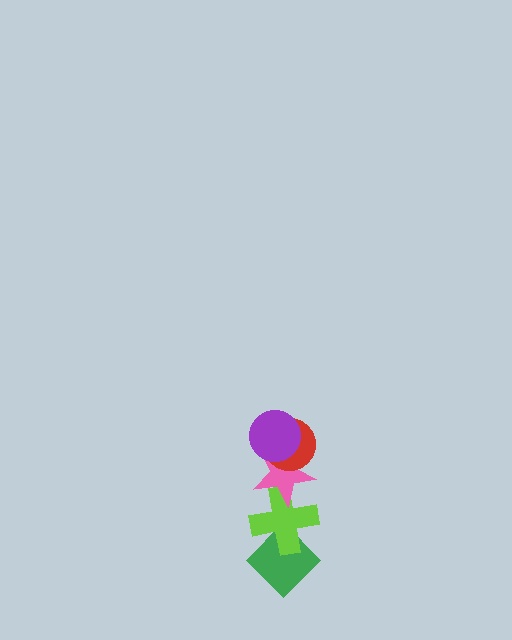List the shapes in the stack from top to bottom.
From top to bottom: the purple circle, the red circle, the pink star, the lime cross, the green diamond.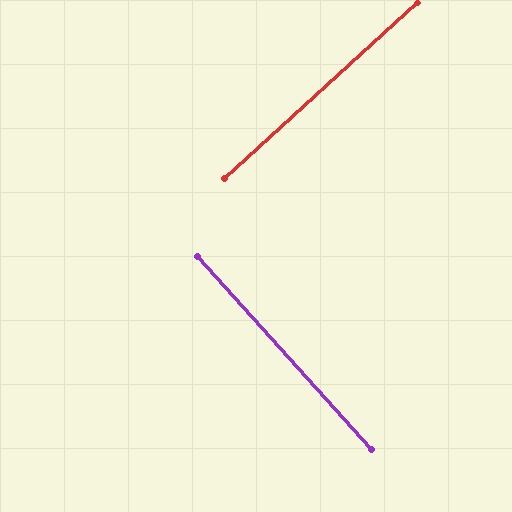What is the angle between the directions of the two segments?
Approximately 90 degrees.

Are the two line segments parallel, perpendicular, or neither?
Perpendicular — they meet at approximately 90°.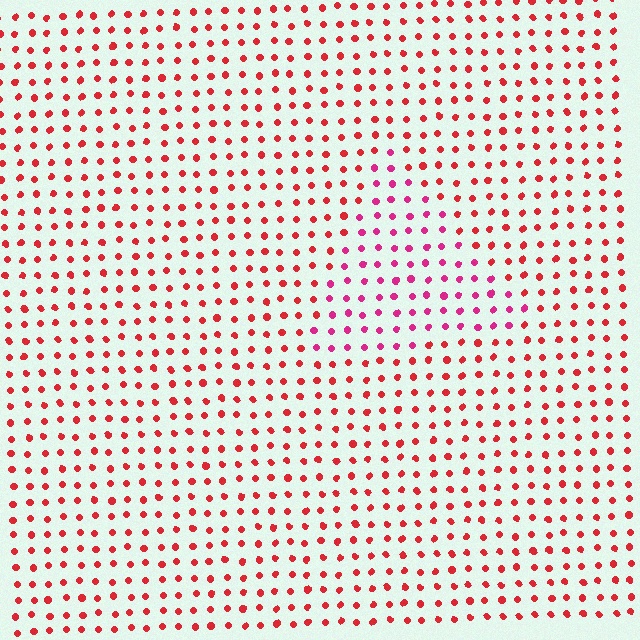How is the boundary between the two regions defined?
The boundary is defined purely by a slight shift in hue (about 30 degrees). Spacing, size, and orientation are identical on both sides.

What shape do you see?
I see a triangle.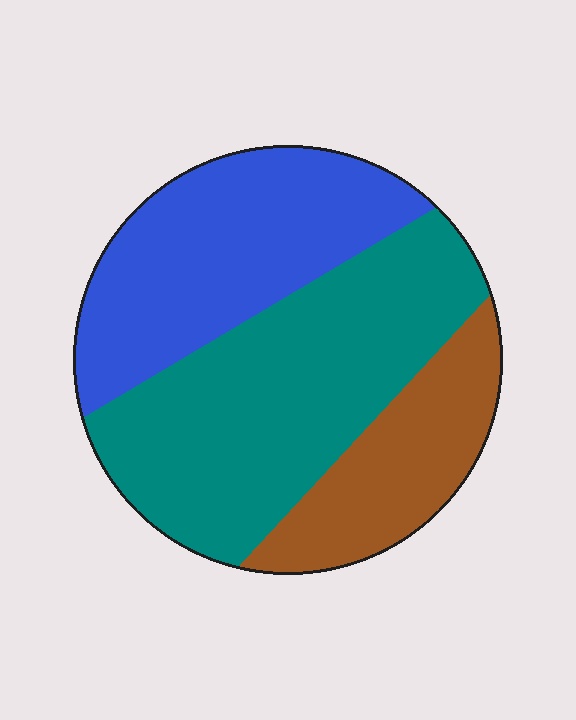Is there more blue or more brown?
Blue.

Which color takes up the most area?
Teal, at roughly 45%.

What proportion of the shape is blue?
Blue takes up about one third (1/3) of the shape.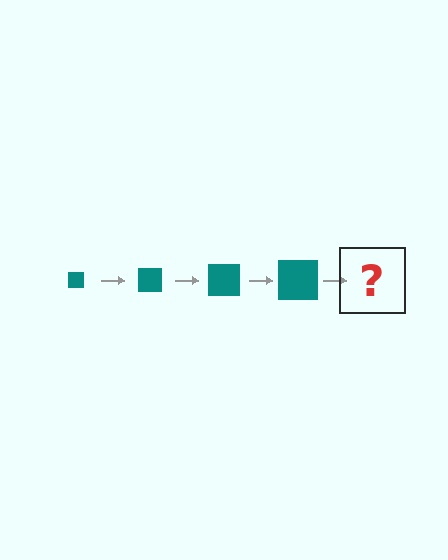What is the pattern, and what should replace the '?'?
The pattern is that the square gets progressively larger each step. The '?' should be a teal square, larger than the previous one.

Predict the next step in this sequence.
The next step is a teal square, larger than the previous one.